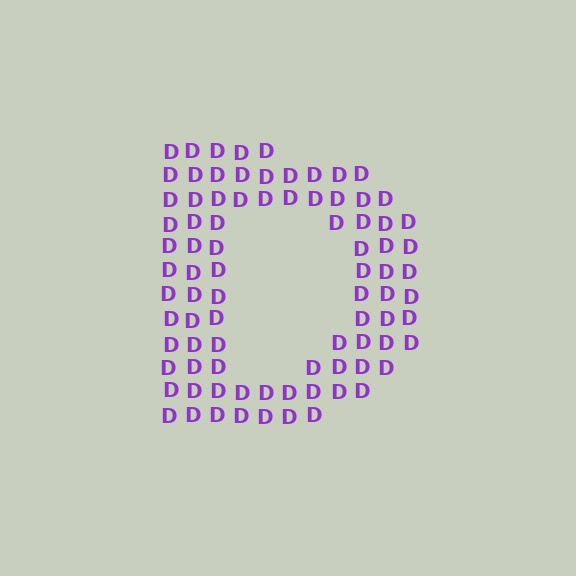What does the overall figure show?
The overall figure shows the letter D.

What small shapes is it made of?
It is made of small letter D's.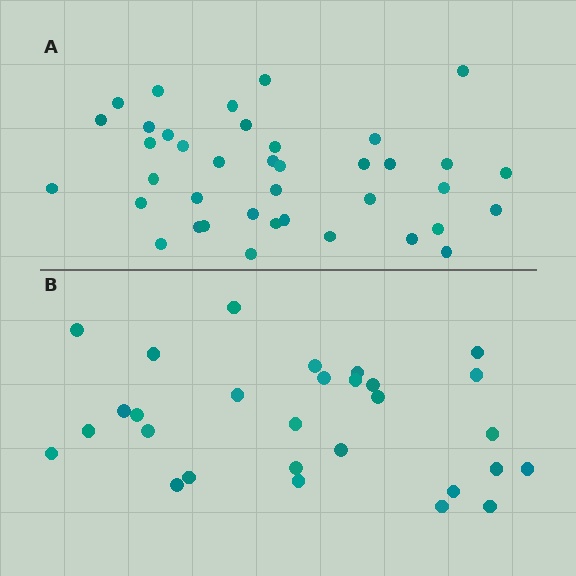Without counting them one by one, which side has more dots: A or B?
Region A (the top region) has more dots.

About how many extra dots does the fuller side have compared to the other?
Region A has roughly 10 or so more dots than region B.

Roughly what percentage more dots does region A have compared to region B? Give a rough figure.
About 35% more.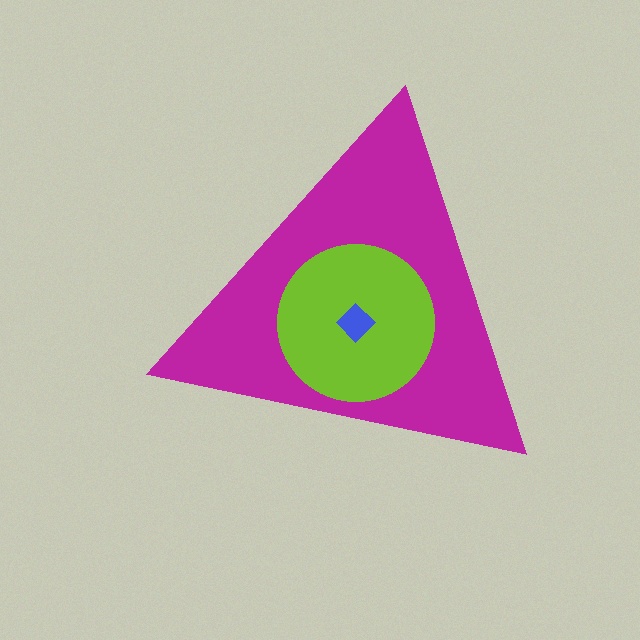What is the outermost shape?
The magenta triangle.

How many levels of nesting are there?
3.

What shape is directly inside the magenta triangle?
The lime circle.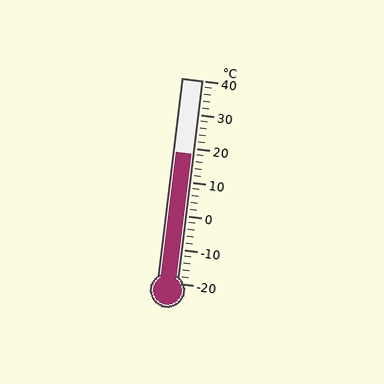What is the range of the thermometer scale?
The thermometer scale ranges from -20°C to 40°C.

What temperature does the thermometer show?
The thermometer shows approximately 18°C.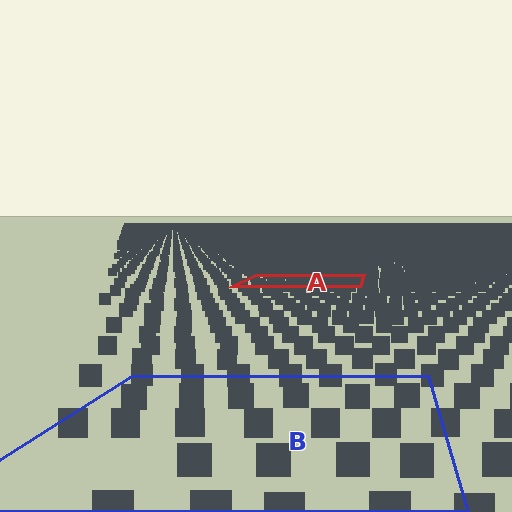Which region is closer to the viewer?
Region B is closer. The texture elements there are larger and more spread out.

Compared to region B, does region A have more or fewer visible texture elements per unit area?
Region A has more texture elements per unit area — they are packed more densely because it is farther away.